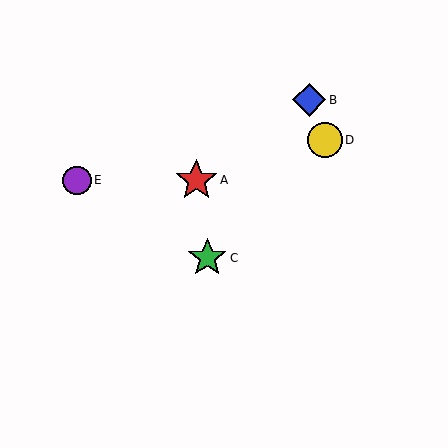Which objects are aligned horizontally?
Objects A, E are aligned horizontally.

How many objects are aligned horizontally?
2 objects (A, E) are aligned horizontally.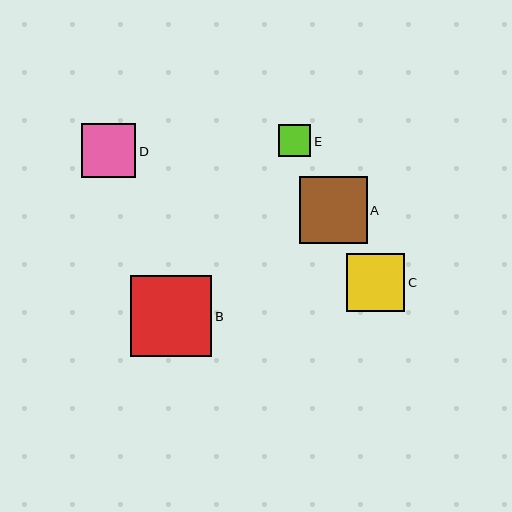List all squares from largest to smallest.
From largest to smallest: B, A, C, D, E.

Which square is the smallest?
Square E is the smallest with a size of approximately 32 pixels.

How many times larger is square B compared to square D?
Square B is approximately 1.5 times the size of square D.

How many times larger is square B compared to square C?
Square B is approximately 1.4 times the size of square C.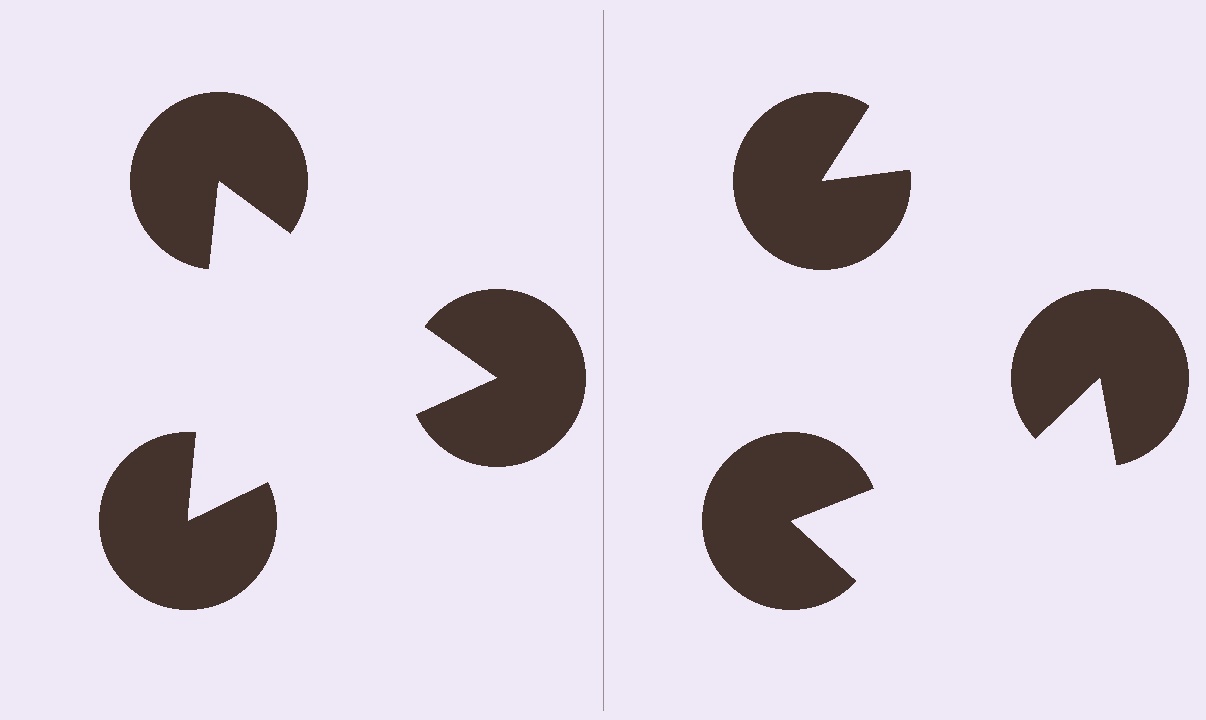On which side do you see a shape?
An illusory triangle appears on the left side. On the right side the wedge cuts are rotated, so no coherent shape forms.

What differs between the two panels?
The pac-man discs are positioned identically on both sides; only the wedge orientations differ. On the left they align to a triangle; on the right they are misaligned.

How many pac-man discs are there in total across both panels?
6 — 3 on each side.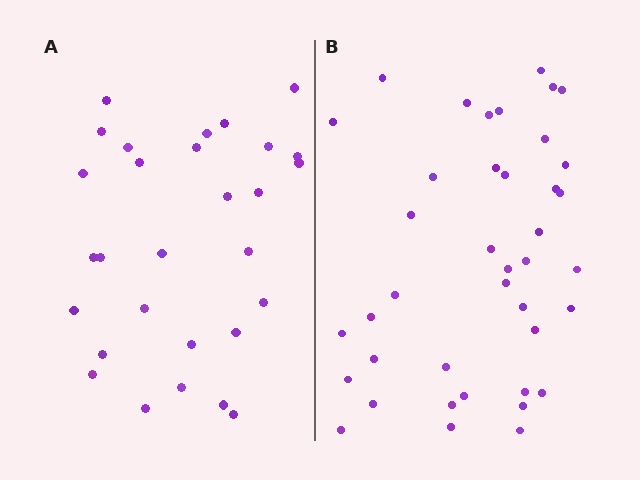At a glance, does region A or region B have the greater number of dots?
Region B (the right region) has more dots.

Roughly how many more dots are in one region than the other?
Region B has roughly 12 or so more dots than region A.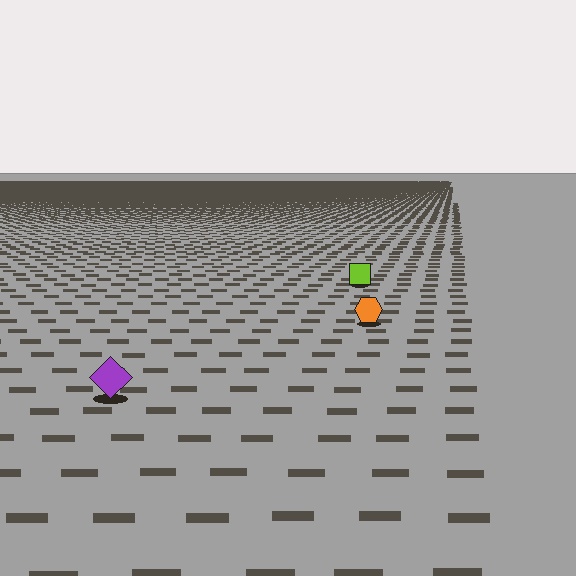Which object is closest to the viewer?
The purple diamond is closest. The texture marks near it are larger and more spread out.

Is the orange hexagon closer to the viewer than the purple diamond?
No. The purple diamond is closer — you can tell from the texture gradient: the ground texture is coarser near it.